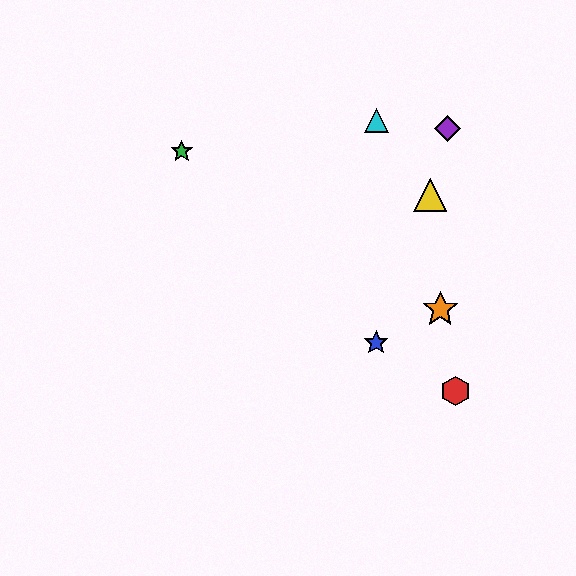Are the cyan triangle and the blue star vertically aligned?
Yes, both are at x≈376.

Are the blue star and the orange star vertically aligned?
No, the blue star is at x≈376 and the orange star is at x≈440.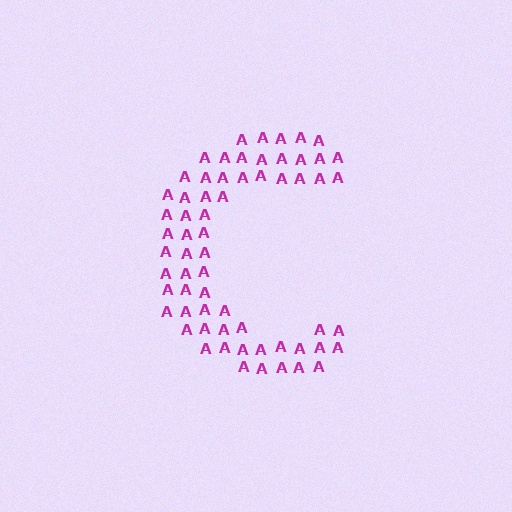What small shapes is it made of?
It is made of small letter A's.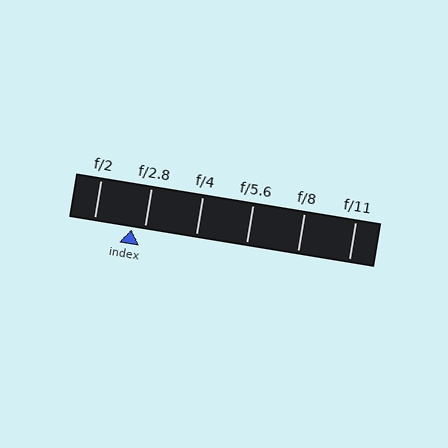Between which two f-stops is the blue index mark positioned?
The index mark is between f/2 and f/2.8.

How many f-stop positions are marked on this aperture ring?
There are 6 f-stop positions marked.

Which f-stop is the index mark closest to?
The index mark is closest to f/2.8.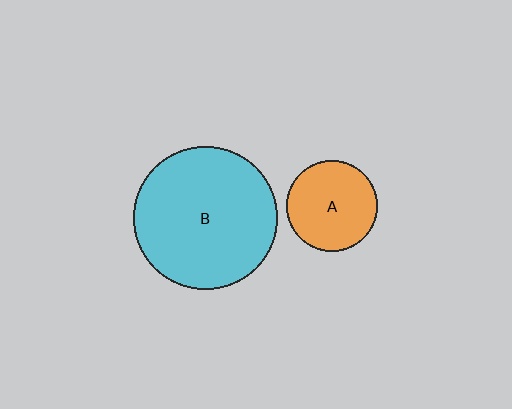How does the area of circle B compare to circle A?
Approximately 2.5 times.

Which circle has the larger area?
Circle B (cyan).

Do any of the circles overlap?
No, none of the circles overlap.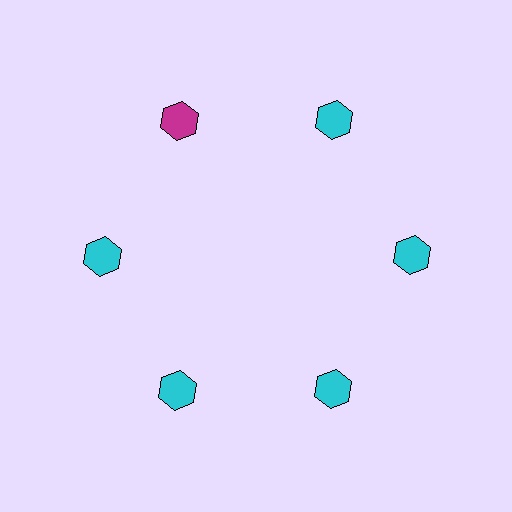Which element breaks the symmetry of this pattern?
The magenta hexagon at roughly the 11 o'clock position breaks the symmetry. All other shapes are cyan hexagons.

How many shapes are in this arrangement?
There are 6 shapes arranged in a ring pattern.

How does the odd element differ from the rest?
It has a different color: magenta instead of cyan.